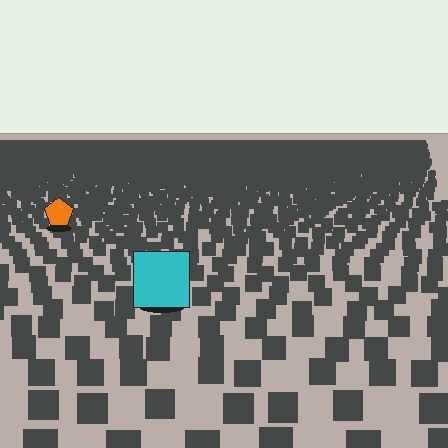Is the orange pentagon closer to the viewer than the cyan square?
No. The cyan square is closer — you can tell from the texture gradient: the ground texture is coarser near it.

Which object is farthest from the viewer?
The orange pentagon is farthest from the viewer. It appears smaller and the ground texture around it is denser.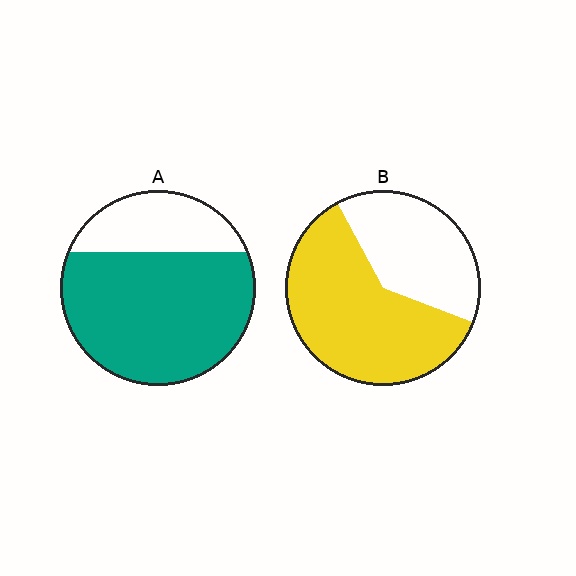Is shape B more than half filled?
Yes.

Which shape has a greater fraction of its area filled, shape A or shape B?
Shape A.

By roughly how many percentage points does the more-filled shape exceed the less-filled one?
By roughly 10 percentage points (A over B).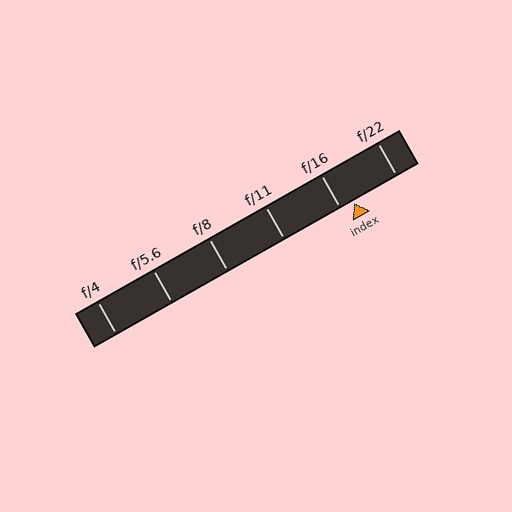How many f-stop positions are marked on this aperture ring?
There are 6 f-stop positions marked.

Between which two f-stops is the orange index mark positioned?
The index mark is between f/16 and f/22.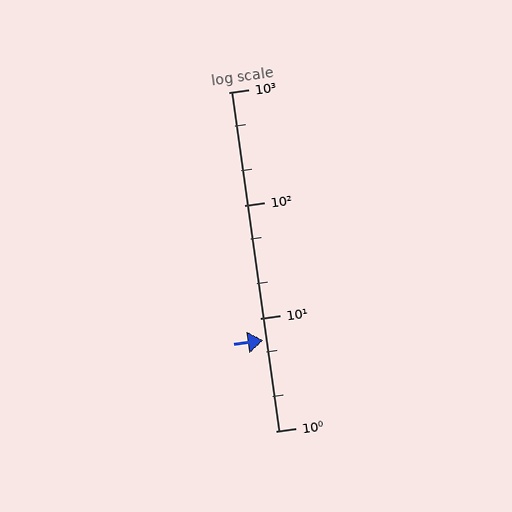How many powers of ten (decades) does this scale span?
The scale spans 3 decades, from 1 to 1000.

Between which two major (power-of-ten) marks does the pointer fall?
The pointer is between 1 and 10.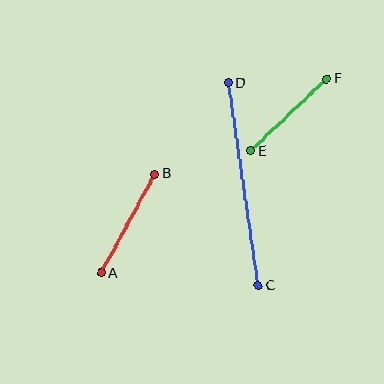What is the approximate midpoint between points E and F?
The midpoint is at approximately (289, 115) pixels.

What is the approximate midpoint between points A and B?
The midpoint is at approximately (128, 224) pixels.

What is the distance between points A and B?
The distance is approximately 113 pixels.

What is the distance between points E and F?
The distance is approximately 104 pixels.